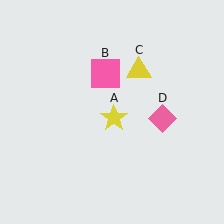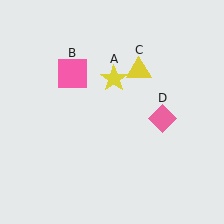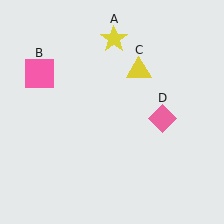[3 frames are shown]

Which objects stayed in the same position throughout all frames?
Yellow triangle (object C) and pink diamond (object D) remained stationary.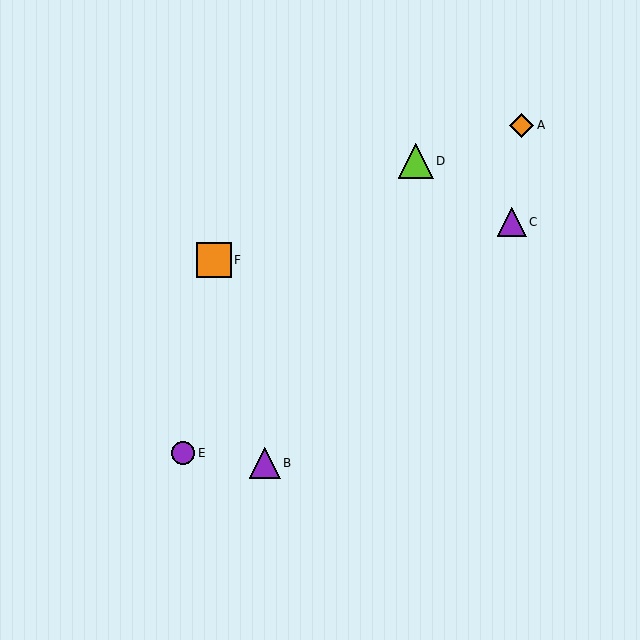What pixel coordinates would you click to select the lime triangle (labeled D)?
Click at (416, 161) to select the lime triangle D.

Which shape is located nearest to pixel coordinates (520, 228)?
The purple triangle (labeled C) at (512, 222) is nearest to that location.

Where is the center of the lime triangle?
The center of the lime triangle is at (416, 161).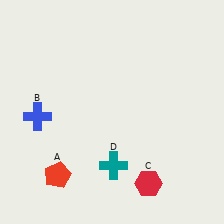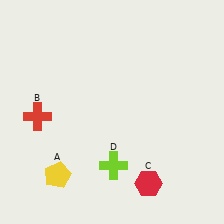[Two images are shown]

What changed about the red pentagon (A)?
In Image 1, A is red. In Image 2, it changed to yellow.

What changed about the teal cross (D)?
In Image 1, D is teal. In Image 2, it changed to lime.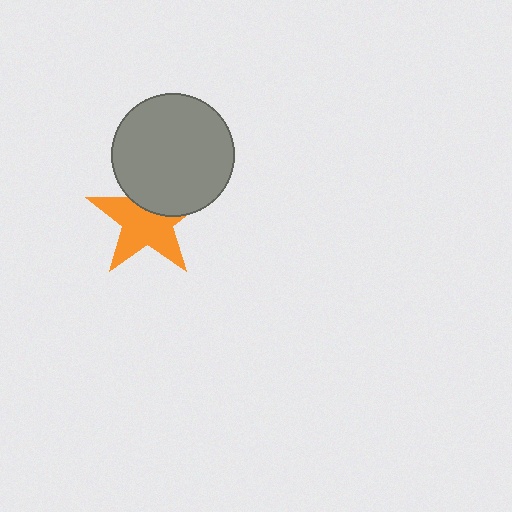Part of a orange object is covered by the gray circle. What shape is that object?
It is a star.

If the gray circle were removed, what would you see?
You would see the complete orange star.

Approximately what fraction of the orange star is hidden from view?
Roughly 36% of the orange star is hidden behind the gray circle.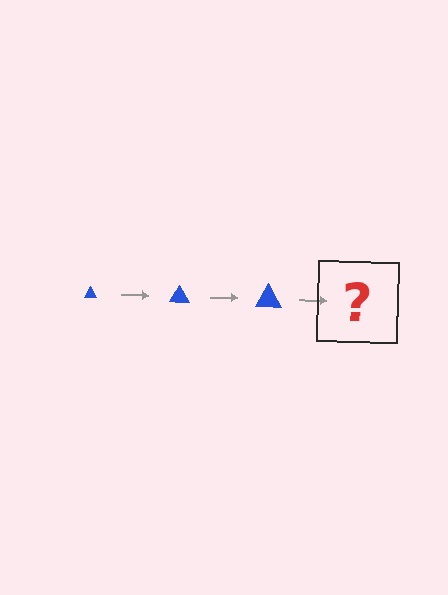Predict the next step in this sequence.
The next step is a blue triangle, larger than the previous one.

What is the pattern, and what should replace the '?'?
The pattern is that the triangle gets progressively larger each step. The '?' should be a blue triangle, larger than the previous one.